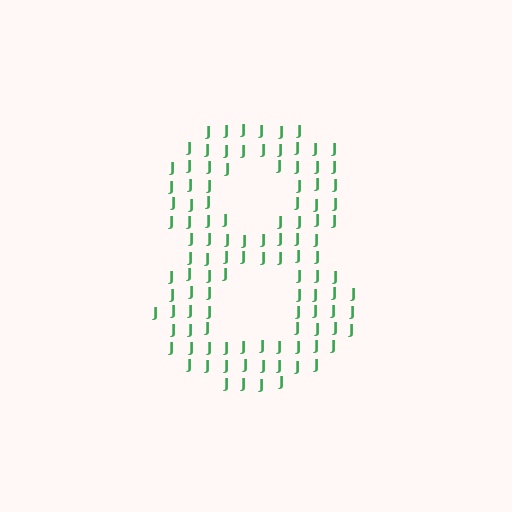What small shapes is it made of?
It is made of small letter J's.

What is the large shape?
The large shape is the digit 8.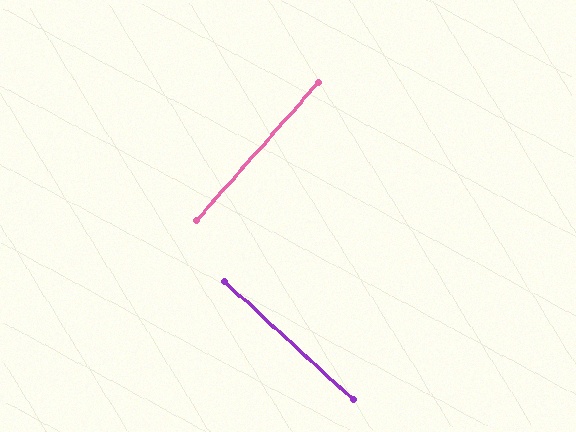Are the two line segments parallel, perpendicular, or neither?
Perpendicular — they meet at approximately 89°.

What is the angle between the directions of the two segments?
Approximately 89 degrees.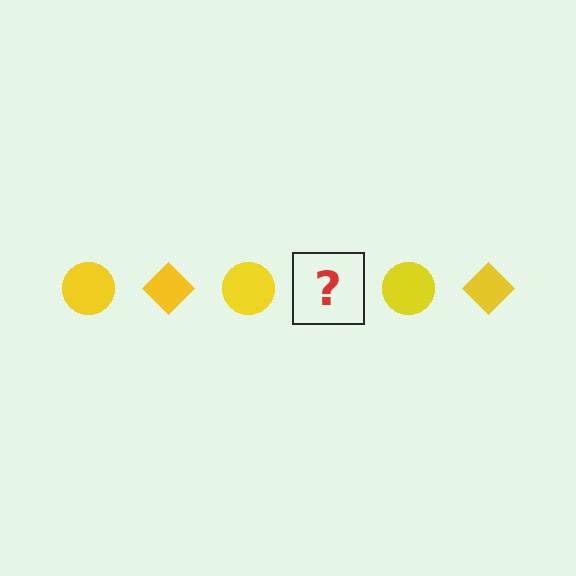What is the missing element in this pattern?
The missing element is a yellow diamond.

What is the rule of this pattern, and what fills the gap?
The rule is that the pattern cycles through circle, diamond shapes in yellow. The gap should be filled with a yellow diamond.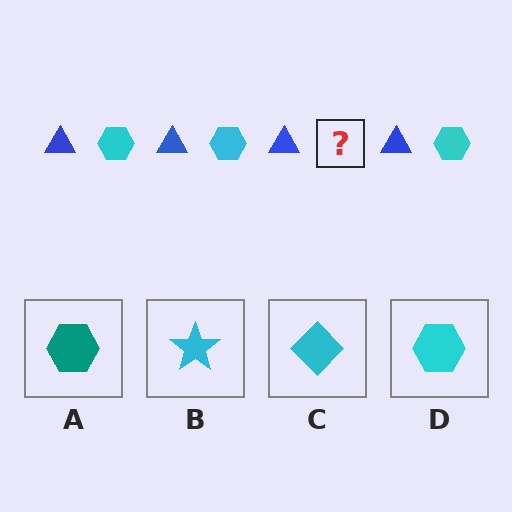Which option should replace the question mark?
Option D.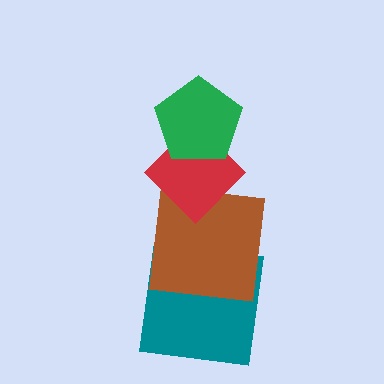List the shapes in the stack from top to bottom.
From top to bottom: the green pentagon, the red diamond, the brown square, the teal square.